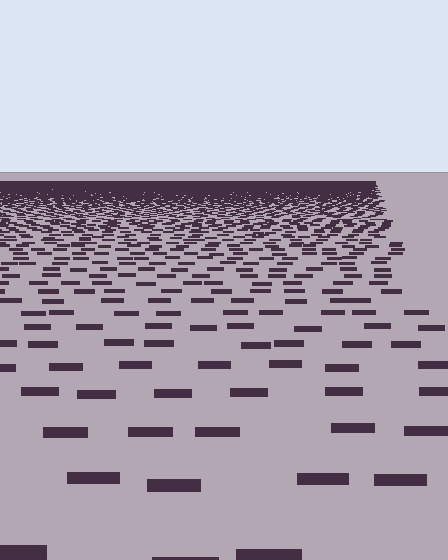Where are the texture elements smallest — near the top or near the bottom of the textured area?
Near the top.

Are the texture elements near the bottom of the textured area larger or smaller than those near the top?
Larger. Near the bottom, elements are closer to the viewer and appear at a bigger on-screen size.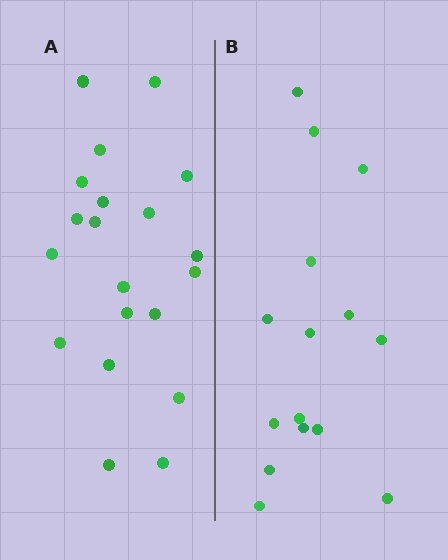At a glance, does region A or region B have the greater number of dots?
Region A (the left region) has more dots.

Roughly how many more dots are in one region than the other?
Region A has about 5 more dots than region B.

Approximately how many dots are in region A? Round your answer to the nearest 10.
About 20 dots.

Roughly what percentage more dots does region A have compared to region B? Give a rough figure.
About 35% more.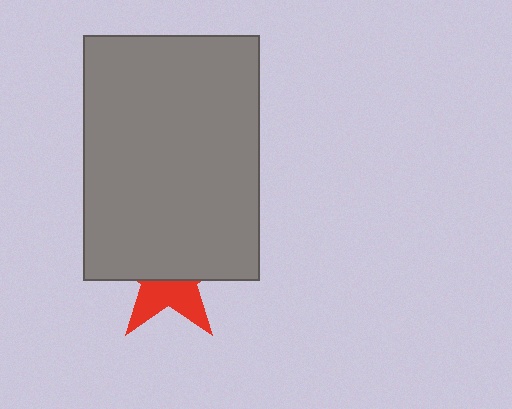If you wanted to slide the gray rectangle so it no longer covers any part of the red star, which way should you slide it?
Slide it up — that is the most direct way to separate the two shapes.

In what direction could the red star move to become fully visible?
The red star could move down. That would shift it out from behind the gray rectangle entirely.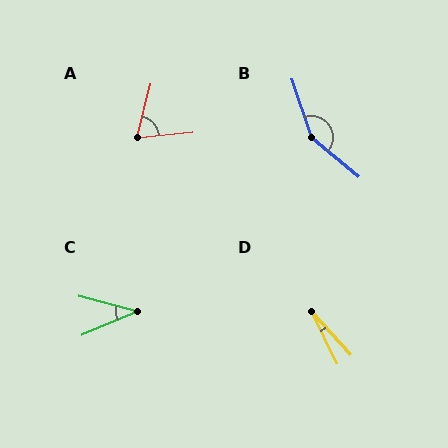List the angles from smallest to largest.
D (16°), C (38°), A (71°), B (148°).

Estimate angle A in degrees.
Approximately 71 degrees.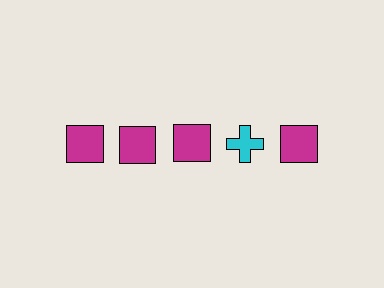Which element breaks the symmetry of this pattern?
The cyan cross in the top row, second from right column breaks the symmetry. All other shapes are magenta squares.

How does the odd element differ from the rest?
It differs in both color (cyan instead of magenta) and shape (cross instead of square).